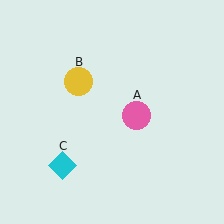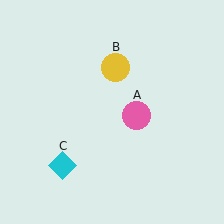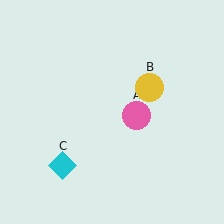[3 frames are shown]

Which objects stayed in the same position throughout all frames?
Pink circle (object A) and cyan diamond (object C) remained stationary.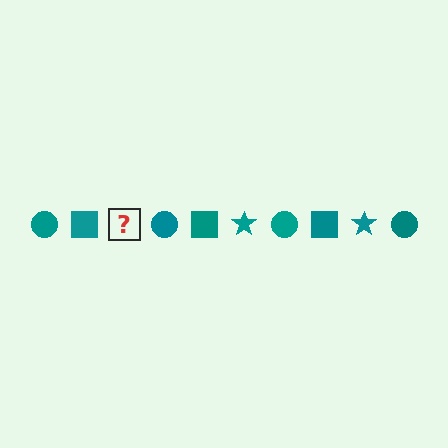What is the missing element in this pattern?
The missing element is a teal star.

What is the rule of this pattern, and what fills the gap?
The rule is that the pattern cycles through circle, square, star shapes in teal. The gap should be filled with a teal star.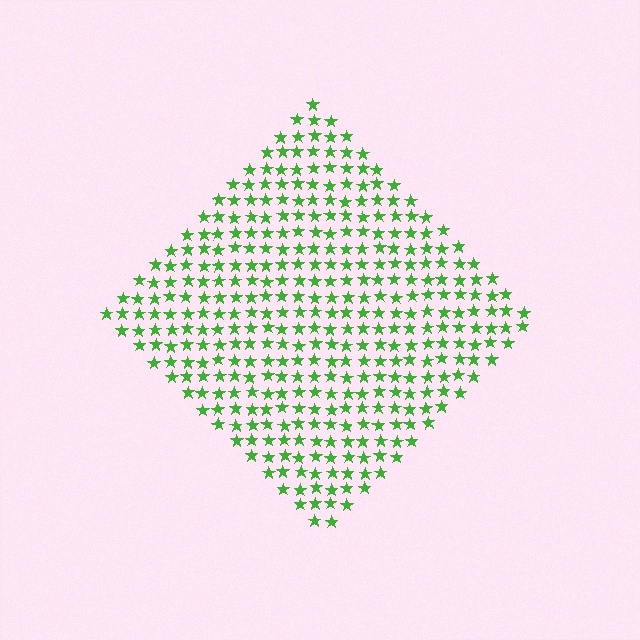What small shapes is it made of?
It is made of small stars.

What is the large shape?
The large shape is a diamond.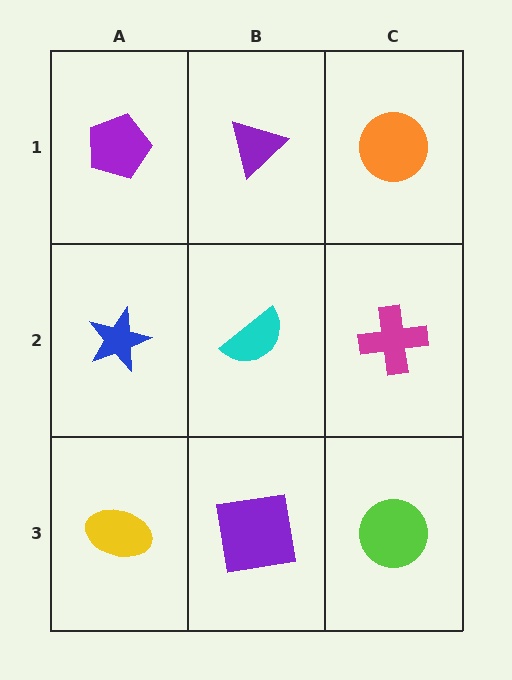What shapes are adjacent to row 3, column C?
A magenta cross (row 2, column C), a purple square (row 3, column B).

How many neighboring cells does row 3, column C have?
2.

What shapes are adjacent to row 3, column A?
A blue star (row 2, column A), a purple square (row 3, column B).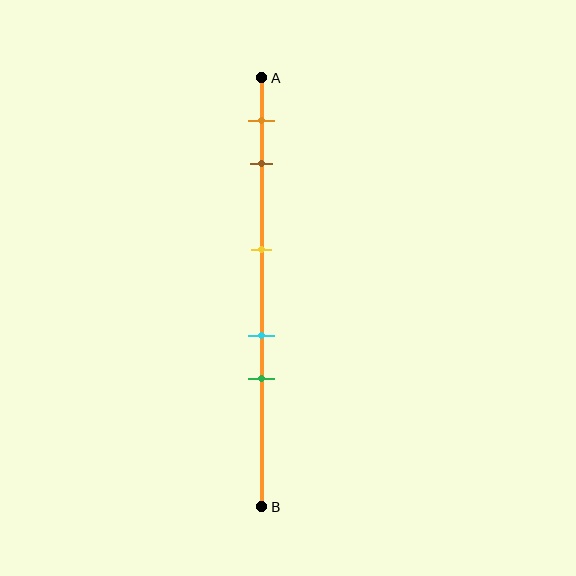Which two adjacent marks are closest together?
The cyan and green marks are the closest adjacent pair.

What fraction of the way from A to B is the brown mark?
The brown mark is approximately 20% (0.2) of the way from A to B.